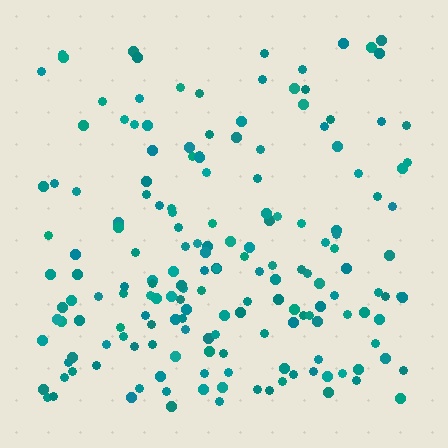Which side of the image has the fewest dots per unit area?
The top.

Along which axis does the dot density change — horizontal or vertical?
Vertical.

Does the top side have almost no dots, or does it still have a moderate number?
Still a moderate number, just noticeably fewer than the bottom.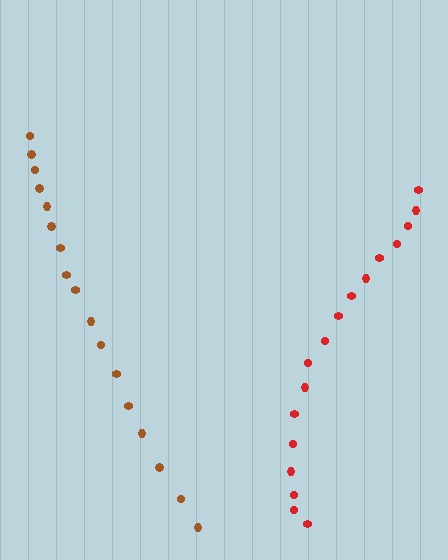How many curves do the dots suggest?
There are 2 distinct paths.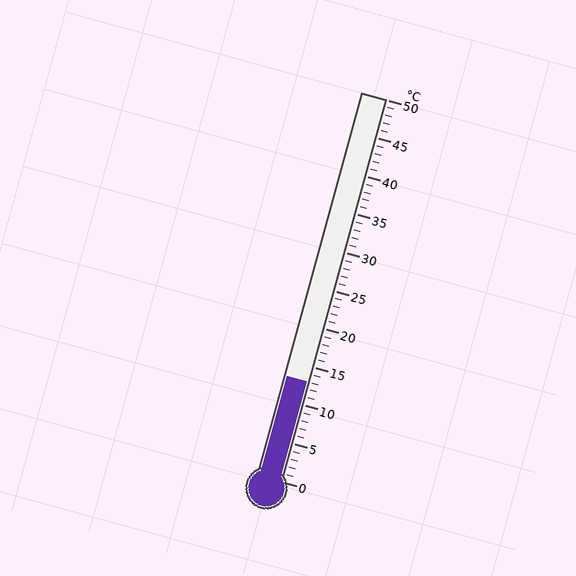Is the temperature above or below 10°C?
The temperature is above 10°C.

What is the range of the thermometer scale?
The thermometer scale ranges from 0°C to 50°C.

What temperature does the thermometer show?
The thermometer shows approximately 13°C.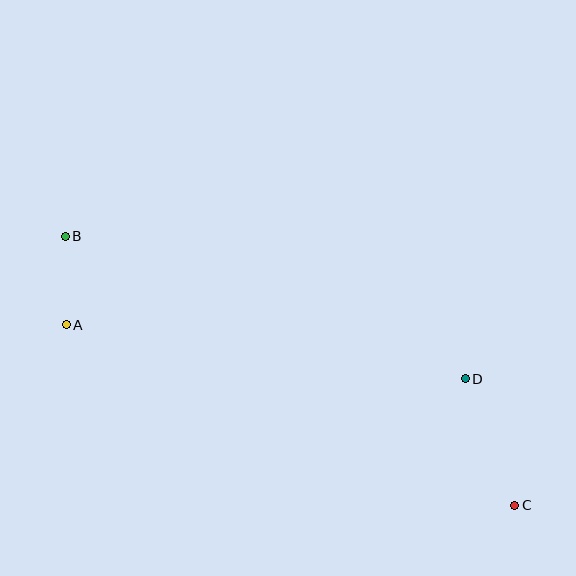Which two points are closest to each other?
Points A and B are closest to each other.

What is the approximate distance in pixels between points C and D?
The distance between C and D is approximately 136 pixels.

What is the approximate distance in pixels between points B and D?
The distance between B and D is approximately 424 pixels.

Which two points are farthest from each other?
Points B and C are farthest from each other.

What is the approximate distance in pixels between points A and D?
The distance between A and D is approximately 402 pixels.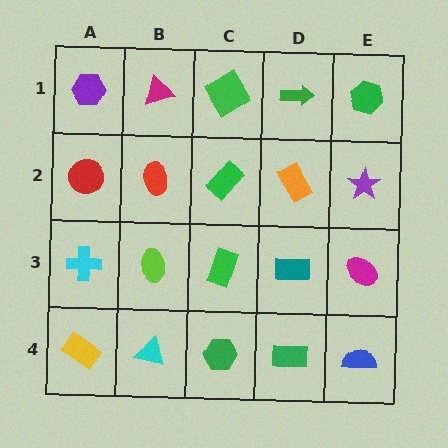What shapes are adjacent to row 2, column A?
A purple hexagon (row 1, column A), a cyan cross (row 3, column A), a red ellipse (row 2, column B).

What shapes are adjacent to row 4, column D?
A teal rectangle (row 3, column D), a green hexagon (row 4, column C), a blue semicircle (row 4, column E).